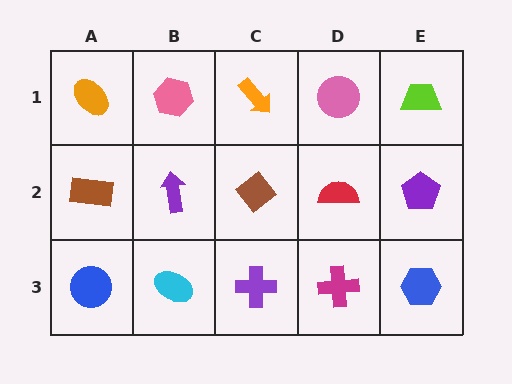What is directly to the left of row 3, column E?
A magenta cross.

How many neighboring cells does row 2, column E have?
3.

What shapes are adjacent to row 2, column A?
An orange ellipse (row 1, column A), a blue circle (row 3, column A), a purple arrow (row 2, column B).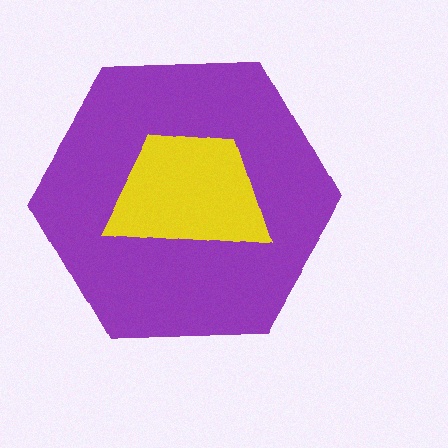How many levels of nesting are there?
2.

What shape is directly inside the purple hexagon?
The yellow trapezoid.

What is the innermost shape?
The yellow trapezoid.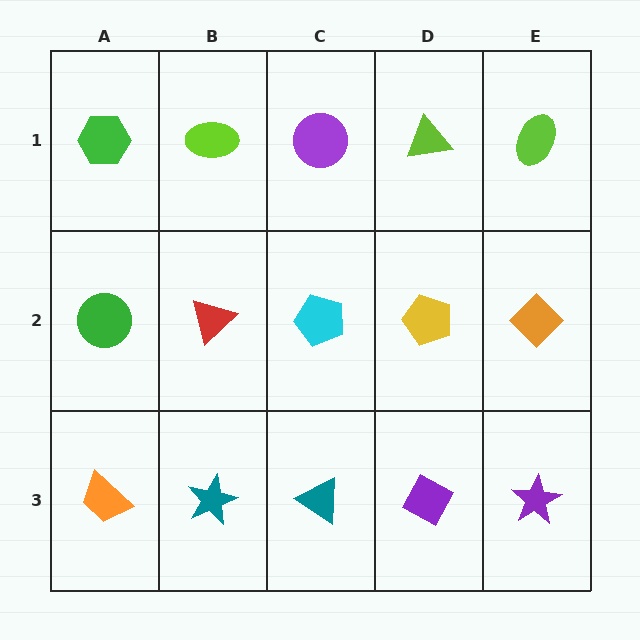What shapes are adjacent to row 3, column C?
A cyan pentagon (row 2, column C), a teal star (row 3, column B), a purple diamond (row 3, column D).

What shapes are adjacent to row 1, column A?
A green circle (row 2, column A), a lime ellipse (row 1, column B).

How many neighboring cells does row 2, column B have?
4.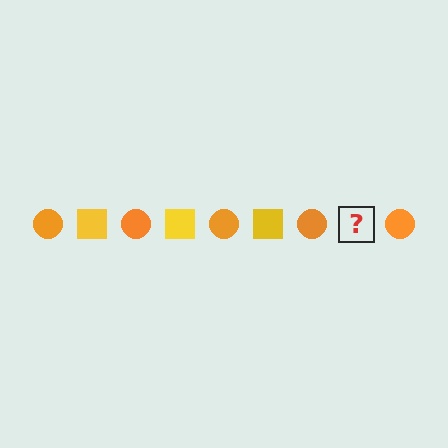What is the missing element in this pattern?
The missing element is a yellow square.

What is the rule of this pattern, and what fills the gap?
The rule is that the pattern alternates between orange circle and yellow square. The gap should be filled with a yellow square.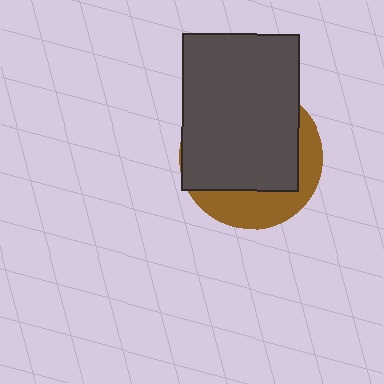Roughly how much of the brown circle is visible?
A small part of it is visible (roughly 31%).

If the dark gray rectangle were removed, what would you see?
You would see the complete brown circle.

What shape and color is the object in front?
The object in front is a dark gray rectangle.